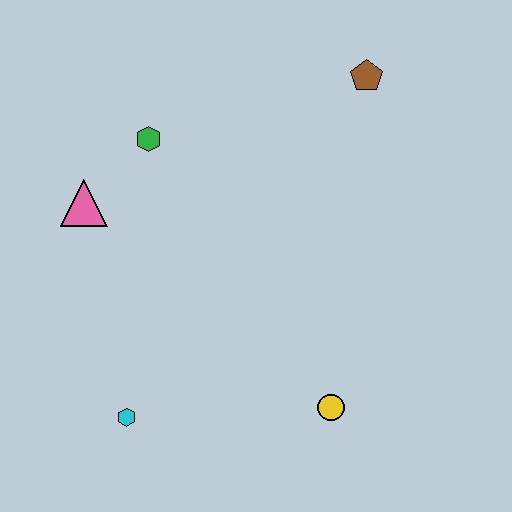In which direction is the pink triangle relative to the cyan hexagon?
The pink triangle is above the cyan hexagon.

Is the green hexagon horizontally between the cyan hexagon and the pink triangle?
No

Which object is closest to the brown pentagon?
The green hexagon is closest to the brown pentagon.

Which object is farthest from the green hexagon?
The yellow circle is farthest from the green hexagon.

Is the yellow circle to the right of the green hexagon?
Yes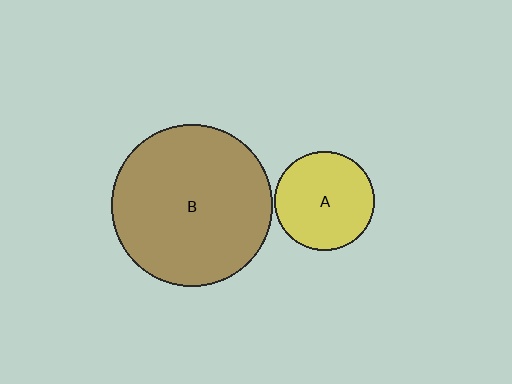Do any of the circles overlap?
No, none of the circles overlap.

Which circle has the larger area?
Circle B (brown).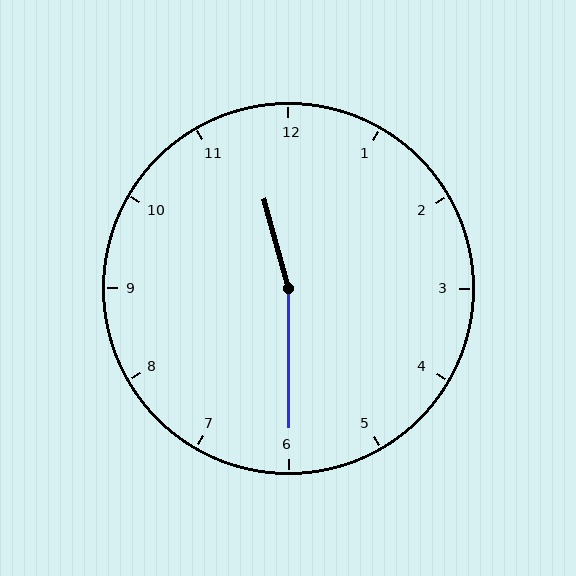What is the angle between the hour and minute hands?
Approximately 165 degrees.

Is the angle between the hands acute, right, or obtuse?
It is obtuse.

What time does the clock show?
11:30.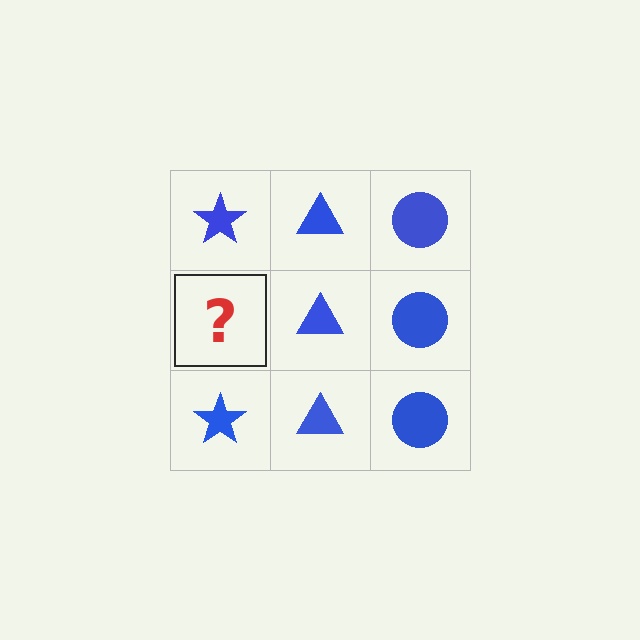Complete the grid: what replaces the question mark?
The question mark should be replaced with a blue star.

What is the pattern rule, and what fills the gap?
The rule is that each column has a consistent shape. The gap should be filled with a blue star.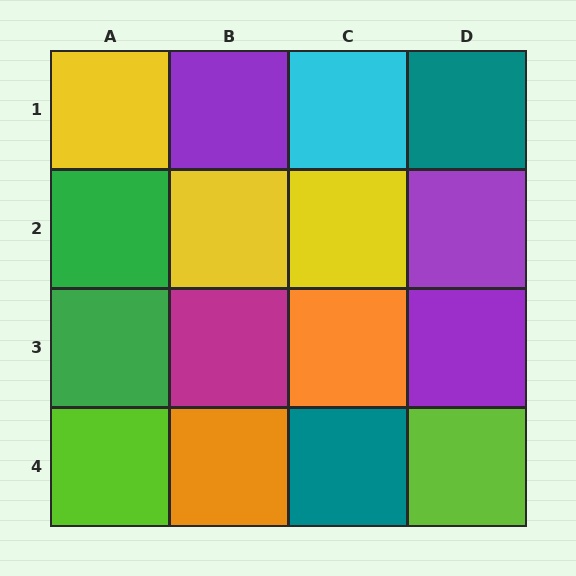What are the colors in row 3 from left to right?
Green, magenta, orange, purple.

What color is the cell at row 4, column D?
Lime.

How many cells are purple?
3 cells are purple.